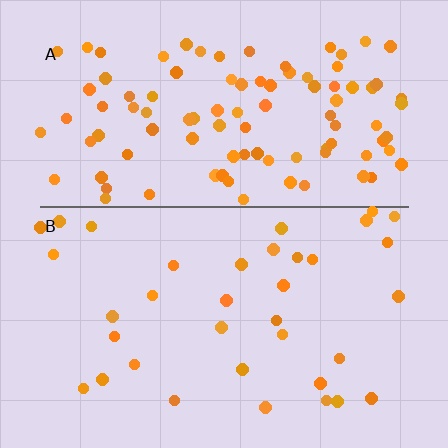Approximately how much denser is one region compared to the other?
Approximately 2.7× — region A over region B.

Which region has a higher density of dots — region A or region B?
A (the top).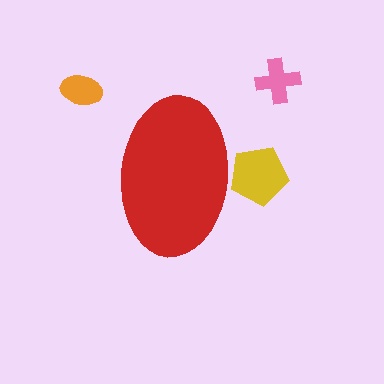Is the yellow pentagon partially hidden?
Yes, the yellow pentagon is partially hidden behind the red ellipse.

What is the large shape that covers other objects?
A red ellipse.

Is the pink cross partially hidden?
No, the pink cross is fully visible.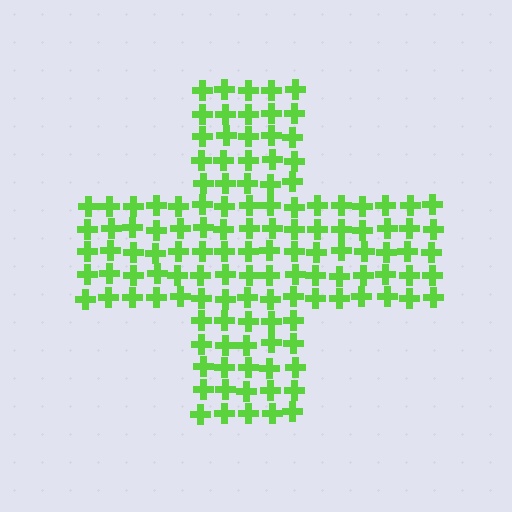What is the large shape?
The large shape is a cross.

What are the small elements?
The small elements are crosses.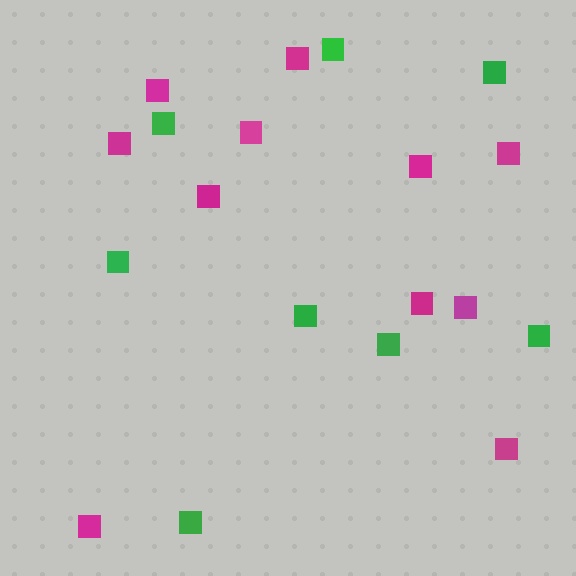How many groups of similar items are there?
There are 2 groups: one group of green squares (8) and one group of magenta squares (11).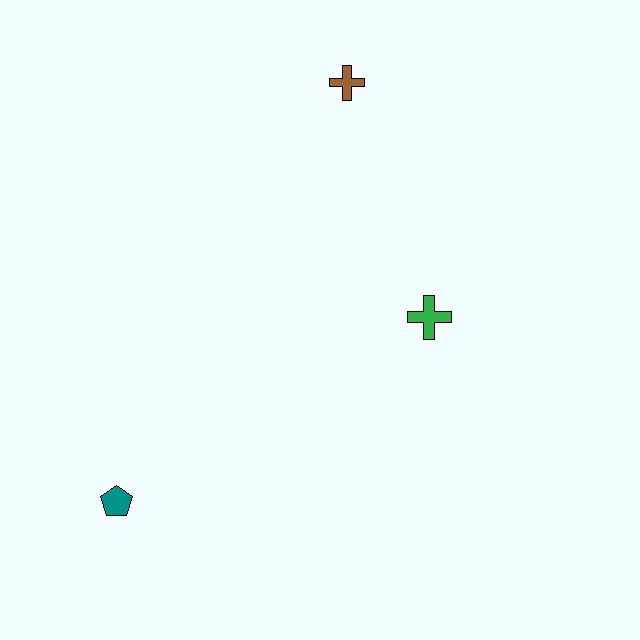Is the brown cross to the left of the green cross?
Yes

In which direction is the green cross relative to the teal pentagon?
The green cross is to the right of the teal pentagon.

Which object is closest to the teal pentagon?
The green cross is closest to the teal pentagon.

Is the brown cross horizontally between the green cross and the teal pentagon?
Yes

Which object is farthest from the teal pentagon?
The brown cross is farthest from the teal pentagon.